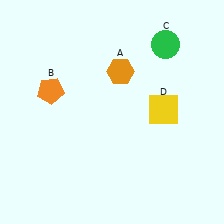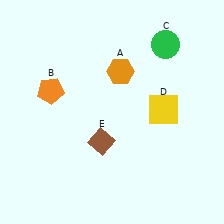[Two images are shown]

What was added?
A brown diamond (E) was added in Image 2.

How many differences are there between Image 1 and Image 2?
There is 1 difference between the two images.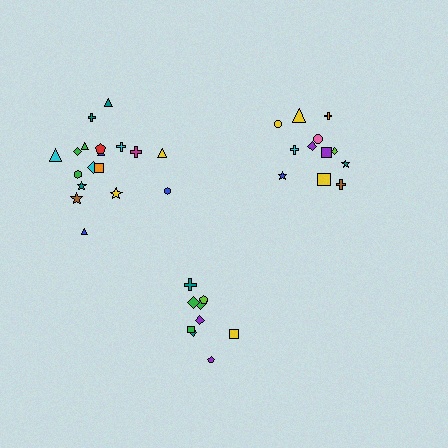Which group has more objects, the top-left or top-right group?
The top-left group.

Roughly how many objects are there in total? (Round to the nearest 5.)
Roughly 40 objects in total.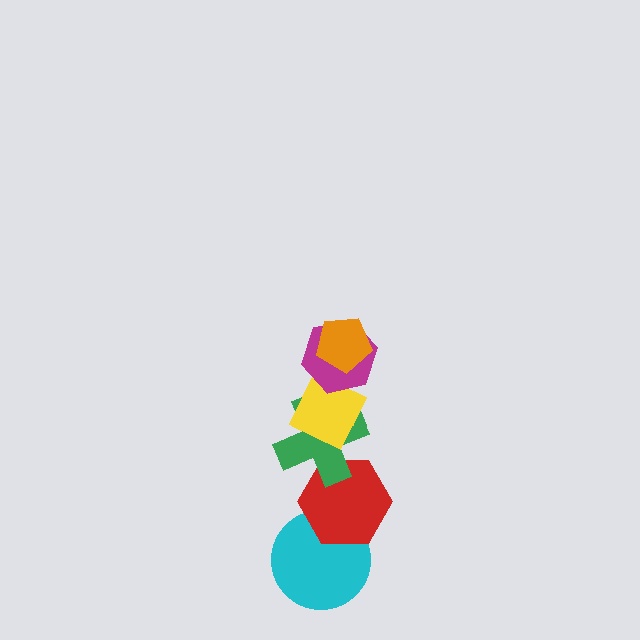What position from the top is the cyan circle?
The cyan circle is 6th from the top.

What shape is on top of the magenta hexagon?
The orange pentagon is on top of the magenta hexagon.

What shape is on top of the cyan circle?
The red hexagon is on top of the cyan circle.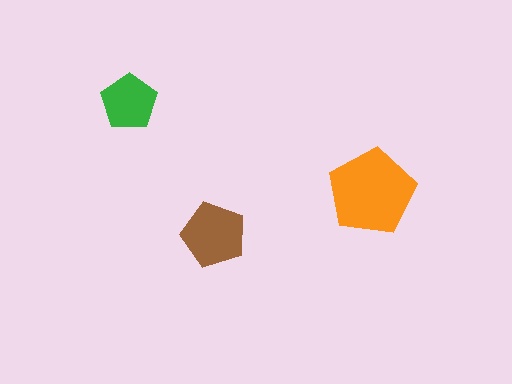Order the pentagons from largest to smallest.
the orange one, the brown one, the green one.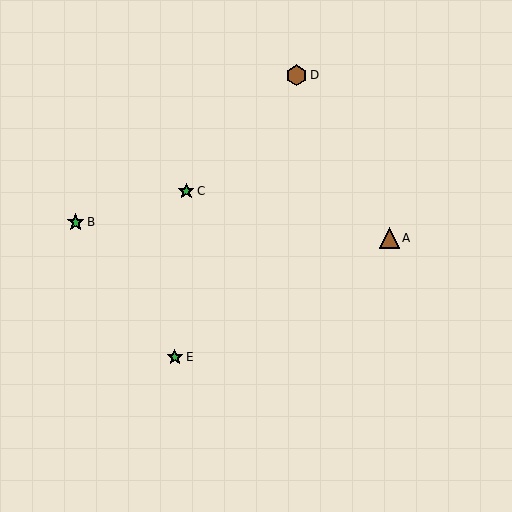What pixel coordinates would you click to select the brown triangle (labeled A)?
Click at (389, 238) to select the brown triangle A.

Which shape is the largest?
The brown hexagon (labeled D) is the largest.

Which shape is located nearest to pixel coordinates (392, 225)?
The brown triangle (labeled A) at (389, 238) is nearest to that location.